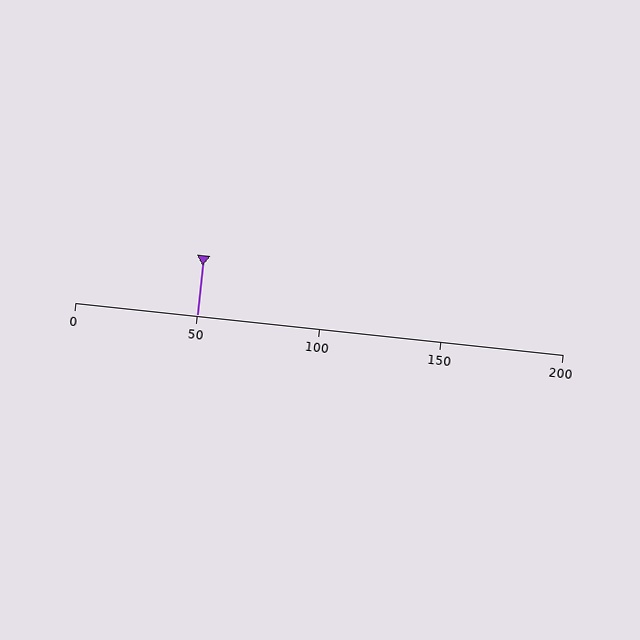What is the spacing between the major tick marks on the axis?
The major ticks are spaced 50 apart.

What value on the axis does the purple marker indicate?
The marker indicates approximately 50.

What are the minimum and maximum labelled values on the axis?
The axis runs from 0 to 200.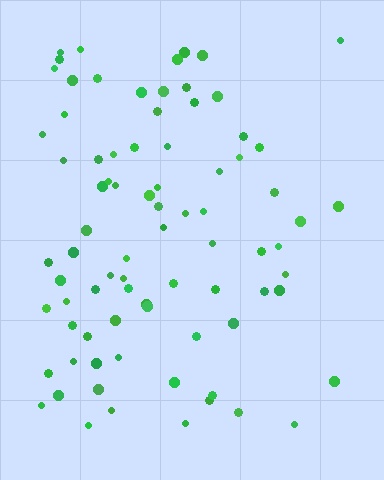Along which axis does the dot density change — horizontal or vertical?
Horizontal.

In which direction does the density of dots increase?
From right to left, with the left side densest.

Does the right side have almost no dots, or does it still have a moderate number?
Still a moderate number, just noticeably fewer than the left.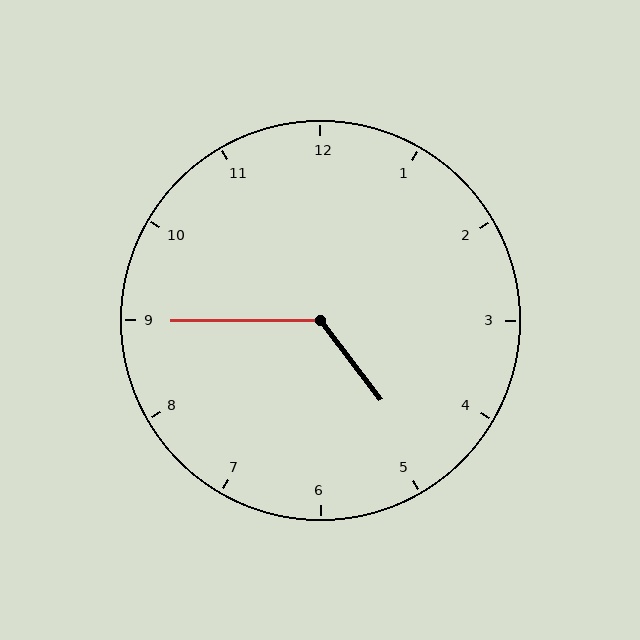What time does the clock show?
4:45.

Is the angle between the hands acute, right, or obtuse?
It is obtuse.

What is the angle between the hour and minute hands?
Approximately 128 degrees.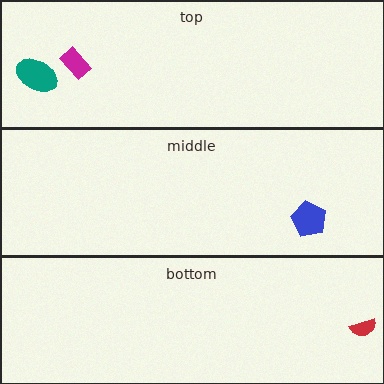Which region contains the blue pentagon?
The middle region.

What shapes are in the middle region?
The blue pentagon.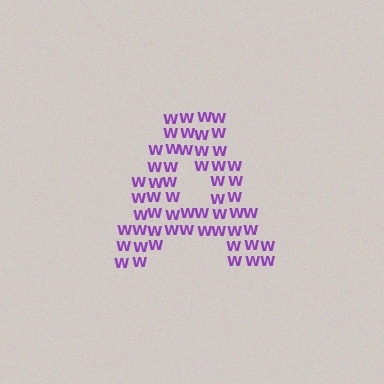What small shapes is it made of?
It is made of small letter W's.